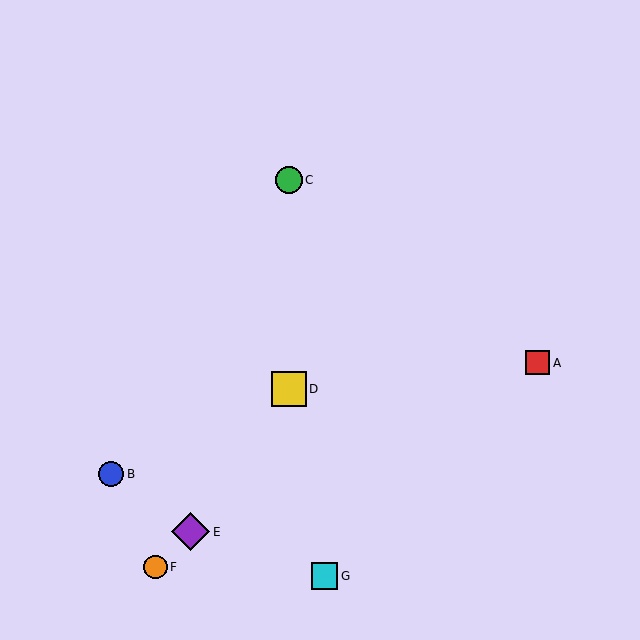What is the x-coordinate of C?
Object C is at x≈289.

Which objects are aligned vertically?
Objects C, D are aligned vertically.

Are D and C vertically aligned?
Yes, both are at x≈289.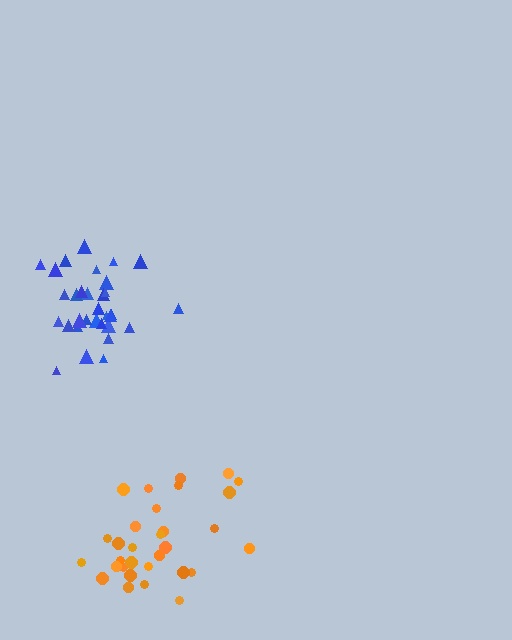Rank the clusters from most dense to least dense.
blue, orange.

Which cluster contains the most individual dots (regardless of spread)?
Blue (32).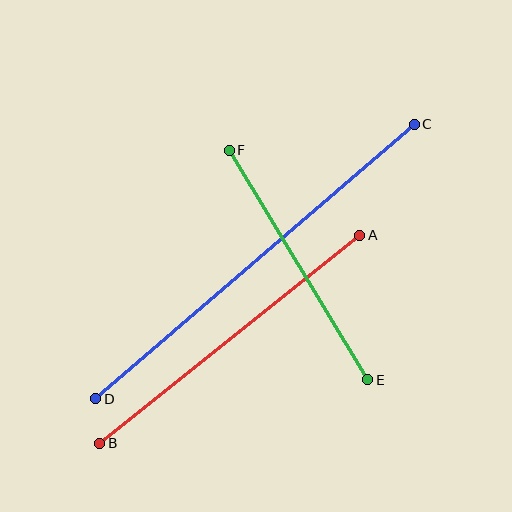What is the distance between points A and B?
The distance is approximately 333 pixels.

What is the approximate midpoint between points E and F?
The midpoint is at approximately (299, 265) pixels.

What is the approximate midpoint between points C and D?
The midpoint is at approximately (255, 262) pixels.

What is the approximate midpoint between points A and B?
The midpoint is at approximately (230, 339) pixels.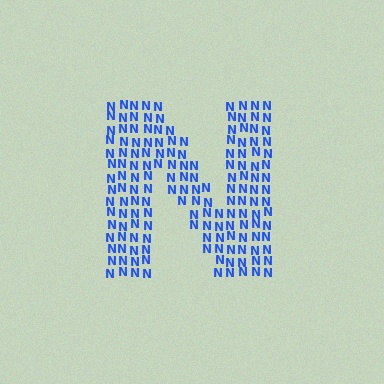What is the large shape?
The large shape is the letter N.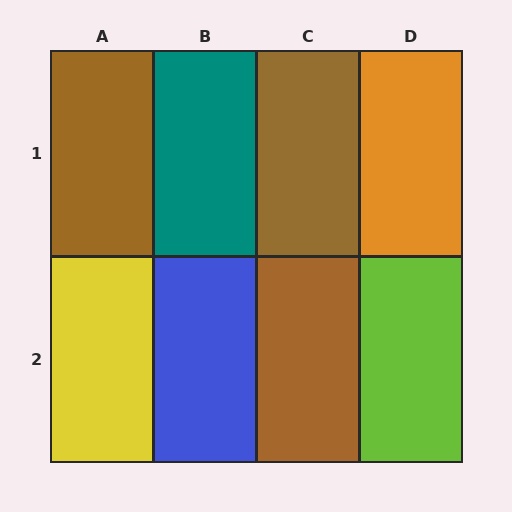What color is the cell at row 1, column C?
Brown.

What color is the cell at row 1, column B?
Teal.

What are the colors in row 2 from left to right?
Yellow, blue, brown, lime.